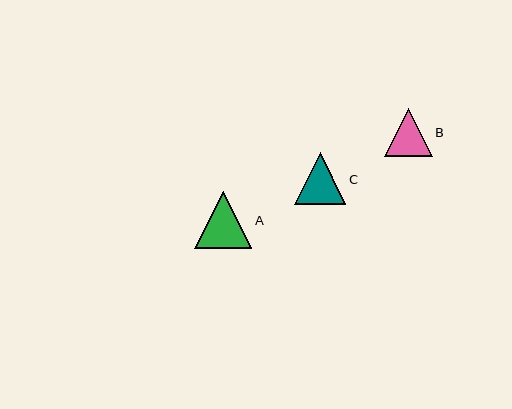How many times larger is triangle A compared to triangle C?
Triangle A is approximately 1.1 times the size of triangle C.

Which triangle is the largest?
Triangle A is the largest with a size of approximately 57 pixels.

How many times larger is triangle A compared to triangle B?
Triangle A is approximately 1.2 times the size of triangle B.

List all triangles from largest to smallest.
From largest to smallest: A, C, B.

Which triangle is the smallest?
Triangle B is the smallest with a size of approximately 48 pixels.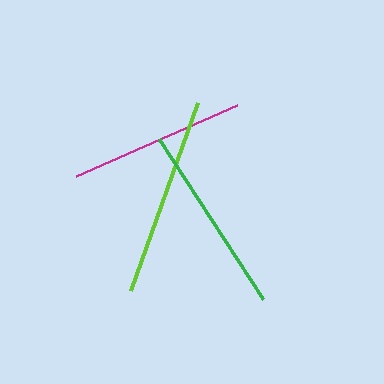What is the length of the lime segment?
The lime segment is approximately 200 pixels long.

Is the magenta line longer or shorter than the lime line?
The lime line is longer than the magenta line.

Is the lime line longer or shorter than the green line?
The lime line is longer than the green line.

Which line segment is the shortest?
The magenta line is the shortest at approximately 176 pixels.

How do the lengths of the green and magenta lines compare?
The green and magenta lines are approximately the same length.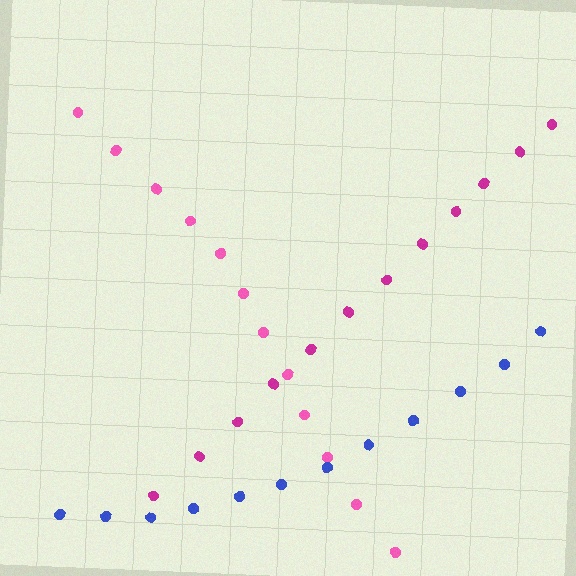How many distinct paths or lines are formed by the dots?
There are 3 distinct paths.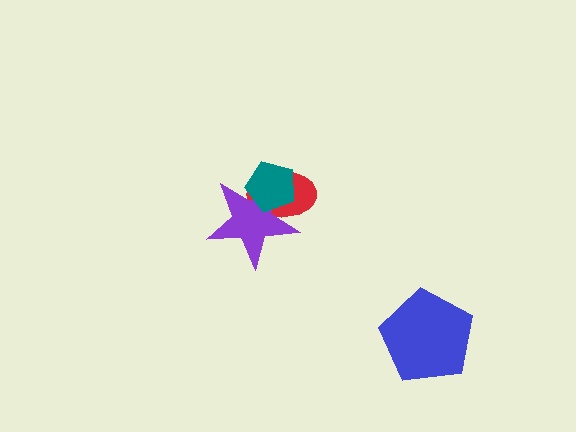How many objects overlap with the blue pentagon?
0 objects overlap with the blue pentagon.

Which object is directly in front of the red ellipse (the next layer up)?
The purple star is directly in front of the red ellipse.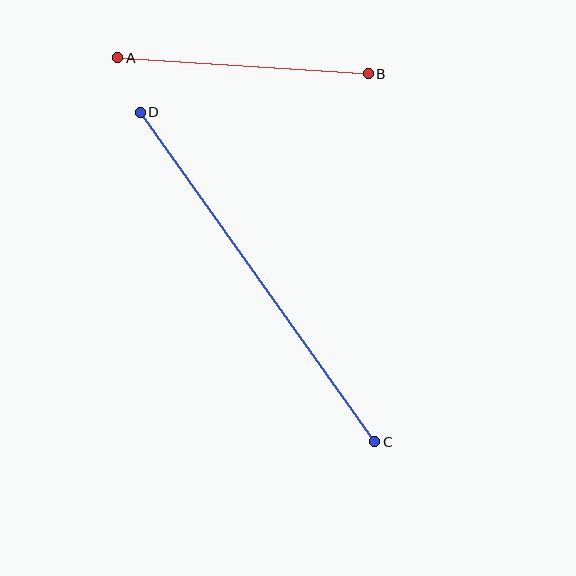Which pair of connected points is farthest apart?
Points C and D are farthest apart.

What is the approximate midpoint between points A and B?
The midpoint is at approximately (243, 66) pixels.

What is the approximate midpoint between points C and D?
The midpoint is at approximately (257, 277) pixels.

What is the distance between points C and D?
The distance is approximately 404 pixels.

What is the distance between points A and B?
The distance is approximately 251 pixels.